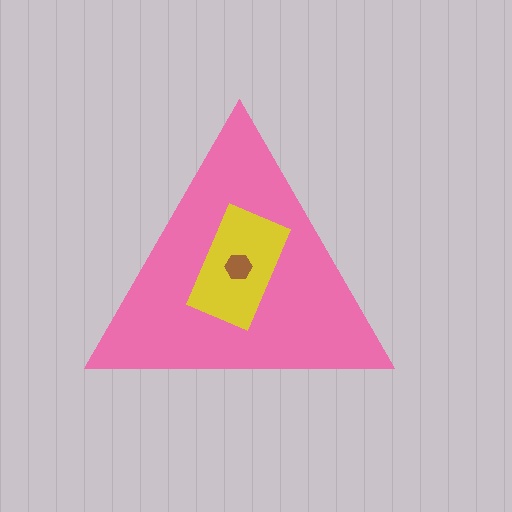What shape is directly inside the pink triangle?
The yellow rectangle.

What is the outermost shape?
The pink triangle.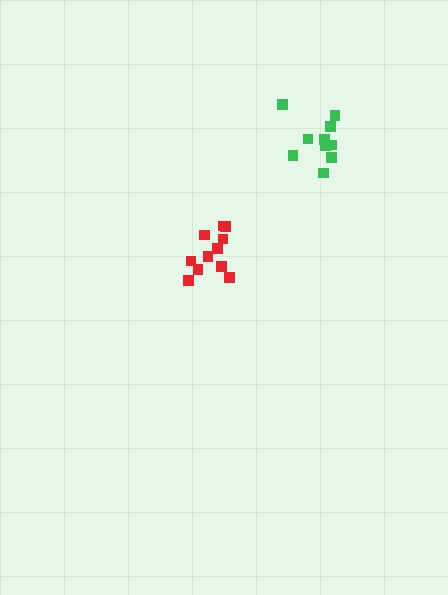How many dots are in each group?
Group 1: 10 dots, Group 2: 11 dots (21 total).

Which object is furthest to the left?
The red cluster is leftmost.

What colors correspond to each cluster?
The clusters are colored: green, red.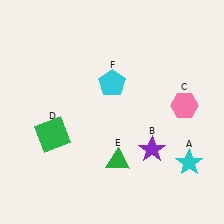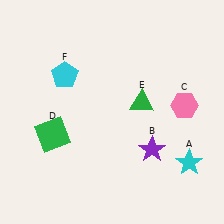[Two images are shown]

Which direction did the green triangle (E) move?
The green triangle (E) moved up.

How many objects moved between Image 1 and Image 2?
2 objects moved between the two images.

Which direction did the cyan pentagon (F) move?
The cyan pentagon (F) moved left.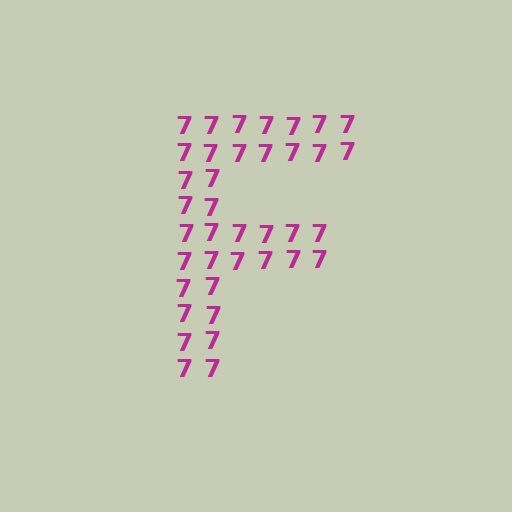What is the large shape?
The large shape is the letter F.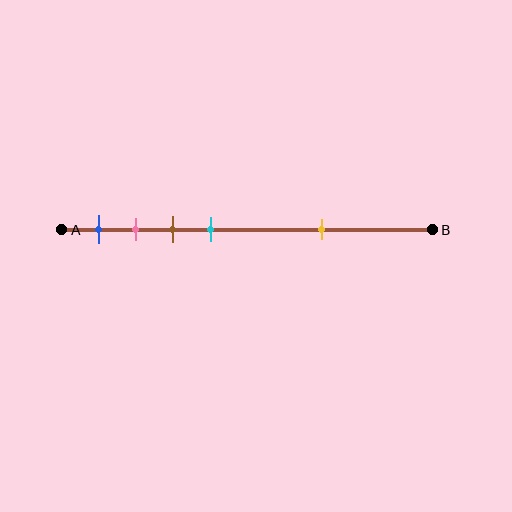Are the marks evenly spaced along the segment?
No, the marks are not evenly spaced.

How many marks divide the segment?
There are 5 marks dividing the segment.